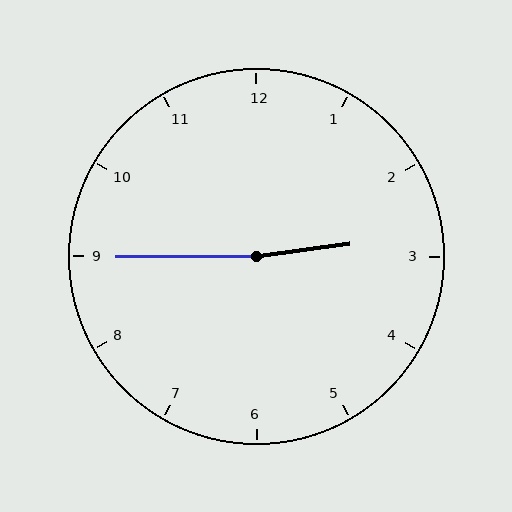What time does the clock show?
2:45.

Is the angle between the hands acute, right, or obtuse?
It is obtuse.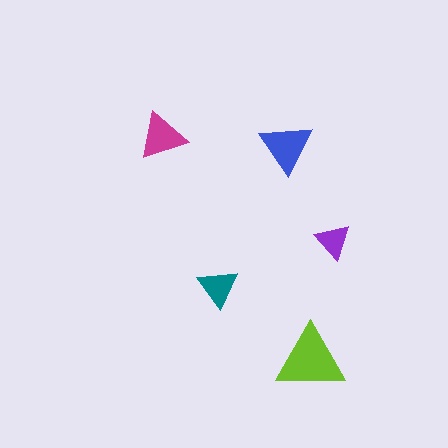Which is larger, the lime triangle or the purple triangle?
The lime one.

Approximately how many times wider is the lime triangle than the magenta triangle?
About 1.5 times wider.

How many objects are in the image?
There are 5 objects in the image.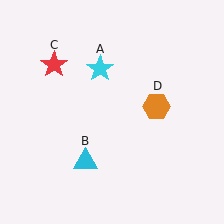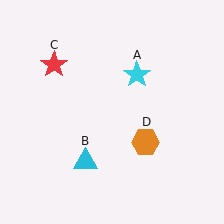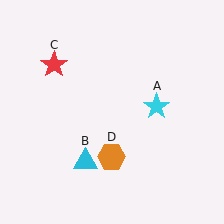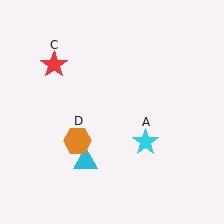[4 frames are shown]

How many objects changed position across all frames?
2 objects changed position: cyan star (object A), orange hexagon (object D).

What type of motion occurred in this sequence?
The cyan star (object A), orange hexagon (object D) rotated clockwise around the center of the scene.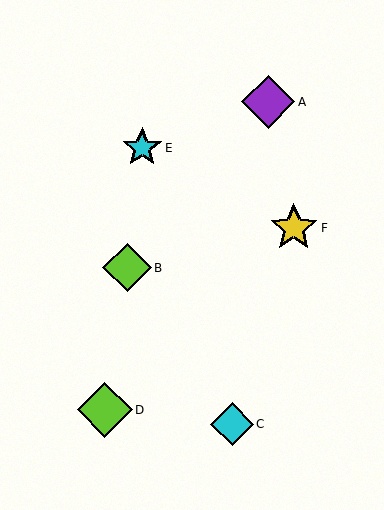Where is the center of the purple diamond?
The center of the purple diamond is at (268, 102).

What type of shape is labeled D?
Shape D is a lime diamond.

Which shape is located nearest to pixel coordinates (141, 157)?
The cyan star (labeled E) at (142, 148) is nearest to that location.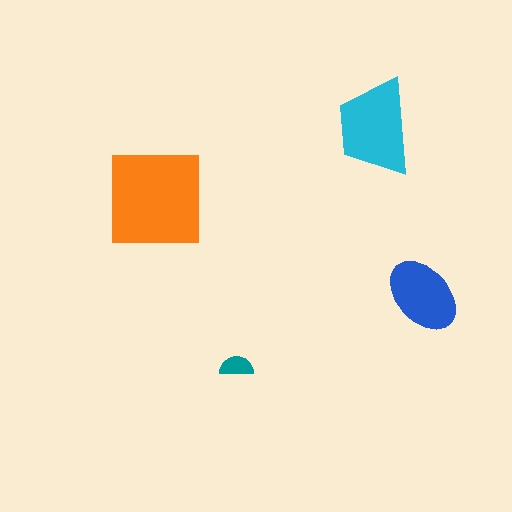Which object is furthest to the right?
The blue ellipse is rightmost.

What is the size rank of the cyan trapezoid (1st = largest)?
2nd.